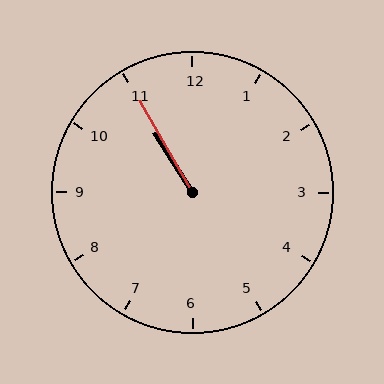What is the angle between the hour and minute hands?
Approximately 2 degrees.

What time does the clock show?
10:55.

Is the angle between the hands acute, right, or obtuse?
It is acute.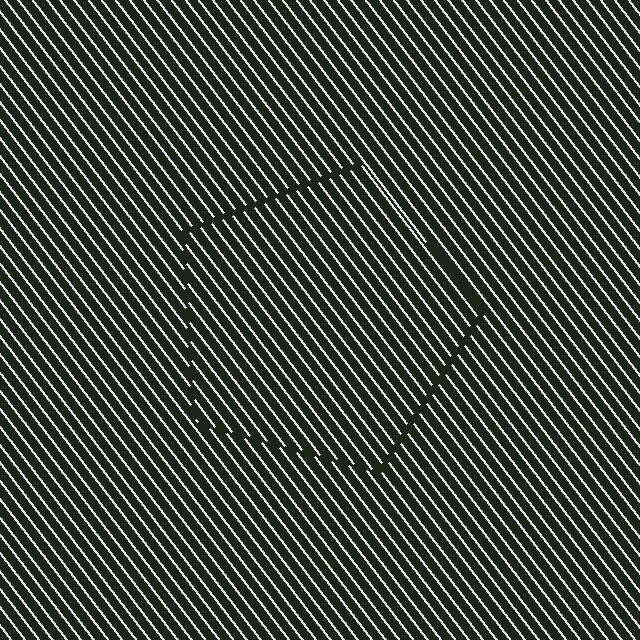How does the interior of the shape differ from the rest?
The interior of the shape contains the same grating, shifted by half a period — the contour is defined by the phase discontinuity where line-ends from the inner and outer gratings abut.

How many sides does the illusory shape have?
5 sides — the line-ends trace a pentagon.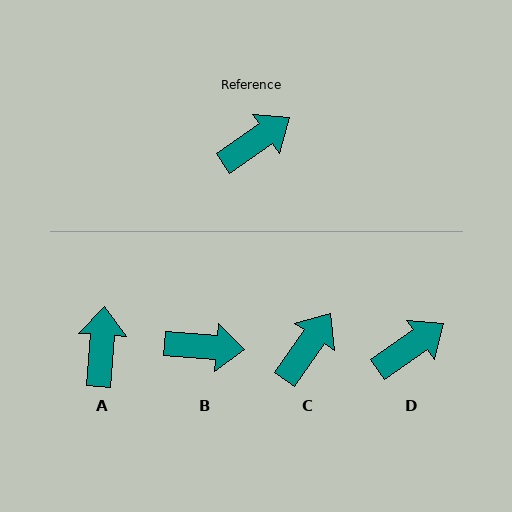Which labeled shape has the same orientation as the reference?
D.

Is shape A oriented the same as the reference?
No, it is off by about 52 degrees.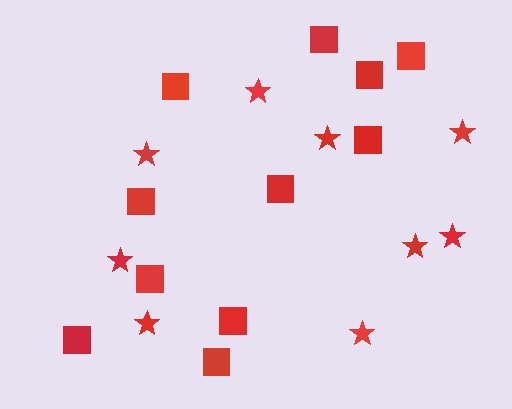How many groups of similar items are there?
There are 2 groups: one group of stars (9) and one group of squares (11).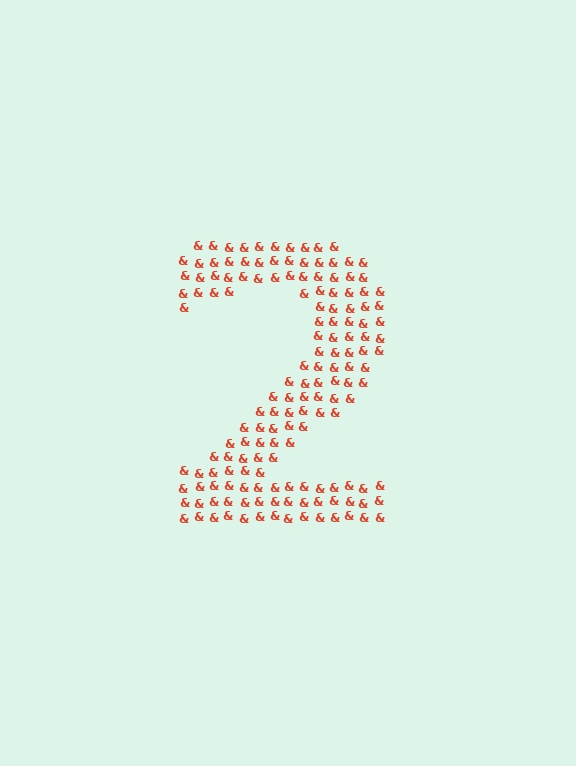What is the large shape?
The large shape is the digit 2.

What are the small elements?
The small elements are ampersands.